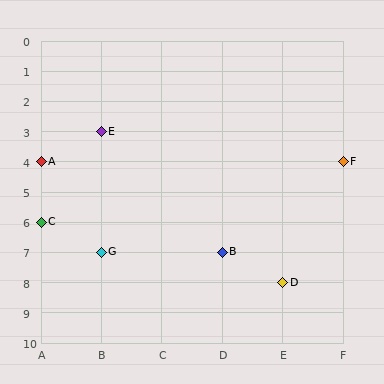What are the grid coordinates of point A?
Point A is at grid coordinates (A, 4).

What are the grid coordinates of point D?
Point D is at grid coordinates (E, 8).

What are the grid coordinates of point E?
Point E is at grid coordinates (B, 3).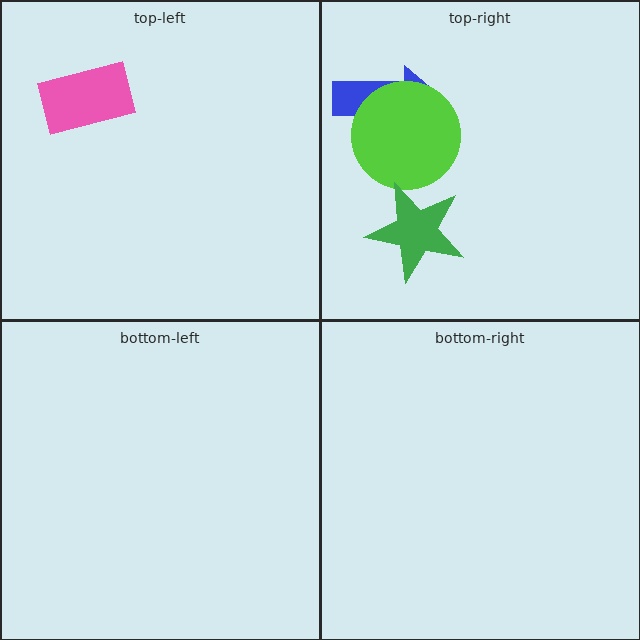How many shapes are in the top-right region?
3.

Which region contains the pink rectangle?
The top-left region.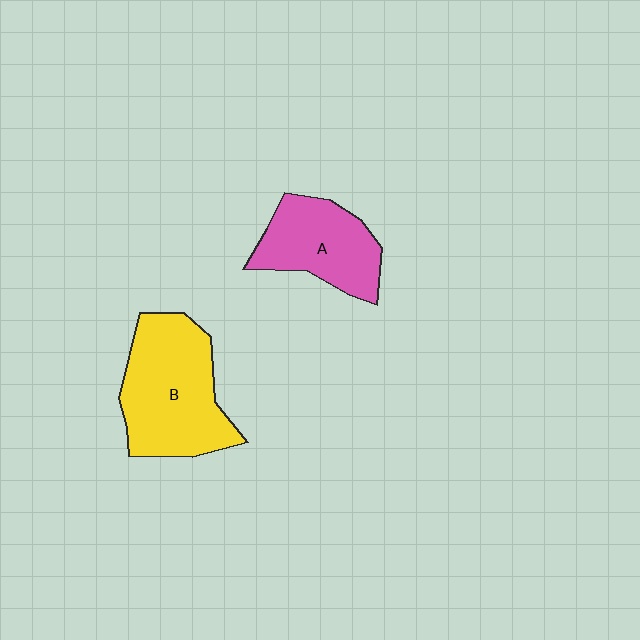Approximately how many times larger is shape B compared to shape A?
Approximately 1.4 times.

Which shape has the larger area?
Shape B (yellow).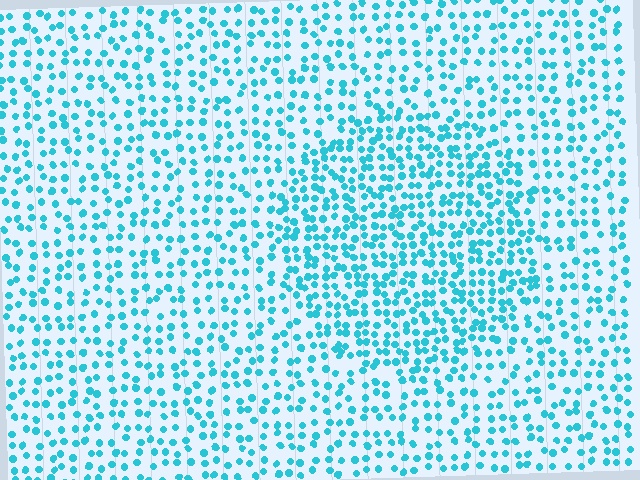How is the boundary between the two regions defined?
The boundary is defined by a change in element density (approximately 1.7x ratio). All elements are the same color, size, and shape.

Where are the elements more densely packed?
The elements are more densely packed inside the circle boundary.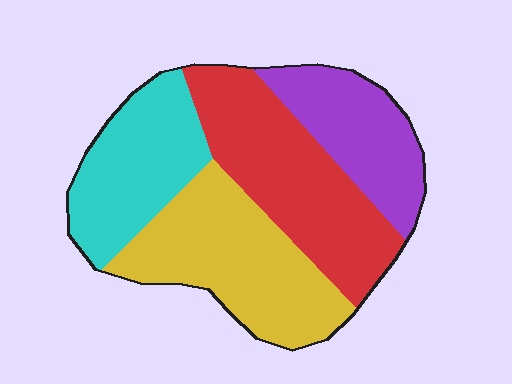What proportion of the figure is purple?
Purple covers roughly 20% of the figure.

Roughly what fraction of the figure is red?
Red covers 30% of the figure.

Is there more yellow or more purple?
Yellow.